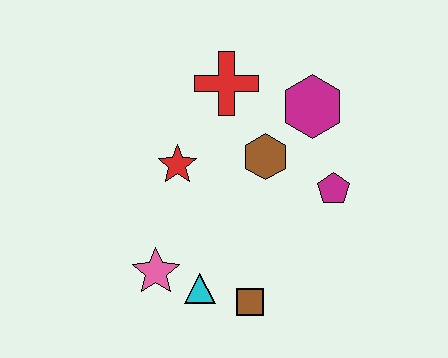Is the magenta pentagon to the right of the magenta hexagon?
Yes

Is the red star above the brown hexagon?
No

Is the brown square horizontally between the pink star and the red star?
No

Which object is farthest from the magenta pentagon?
The pink star is farthest from the magenta pentagon.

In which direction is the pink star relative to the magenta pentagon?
The pink star is to the left of the magenta pentagon.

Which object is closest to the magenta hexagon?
The brown hexagon is closest to the magenta hexagon.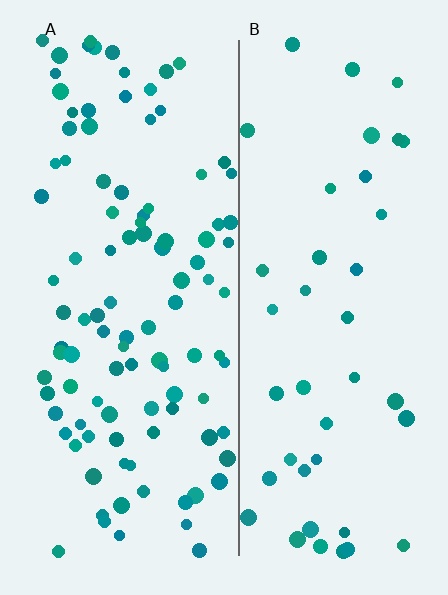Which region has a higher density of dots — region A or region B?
A (the left).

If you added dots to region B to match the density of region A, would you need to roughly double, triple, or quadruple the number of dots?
Approximately double.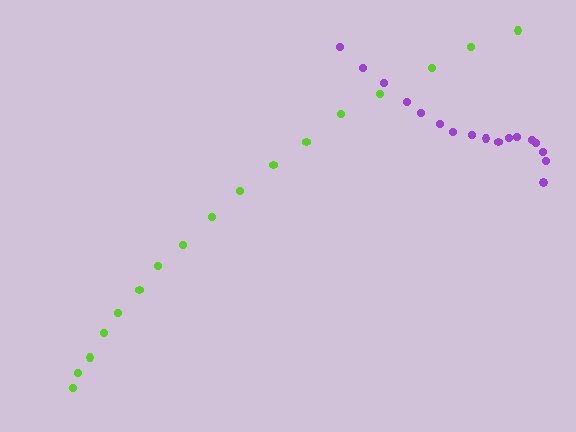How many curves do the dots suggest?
There are 2 distinct paths.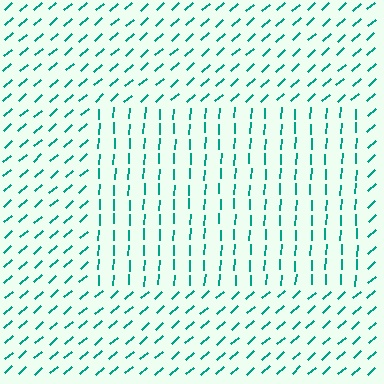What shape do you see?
I see a rectangle.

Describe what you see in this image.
The image is filled with small teal line segments. A rectangle region in the image has lines oriented differently from the surrounding lines, creating a visible texture boundary.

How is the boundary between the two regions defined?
The boundary is defined purely by a change in line orientation (approximately 45 degrees difference). All lines are the same color and thickness.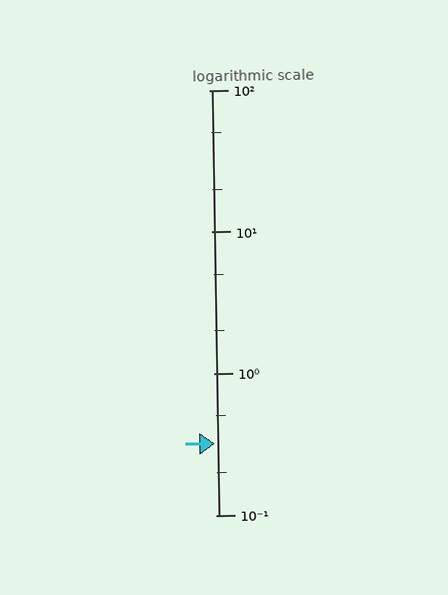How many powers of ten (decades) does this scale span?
The scale spans 3 decades, from 0.1 to 100.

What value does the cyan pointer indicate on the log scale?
The pointer indicates approximately 0.32.